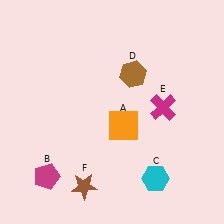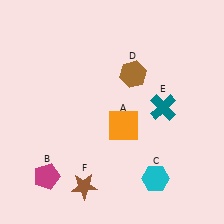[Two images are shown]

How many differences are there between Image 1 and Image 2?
There is 1 difference between the two images.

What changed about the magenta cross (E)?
In Image 1, E is magenta. In Image 2, it changed to teal.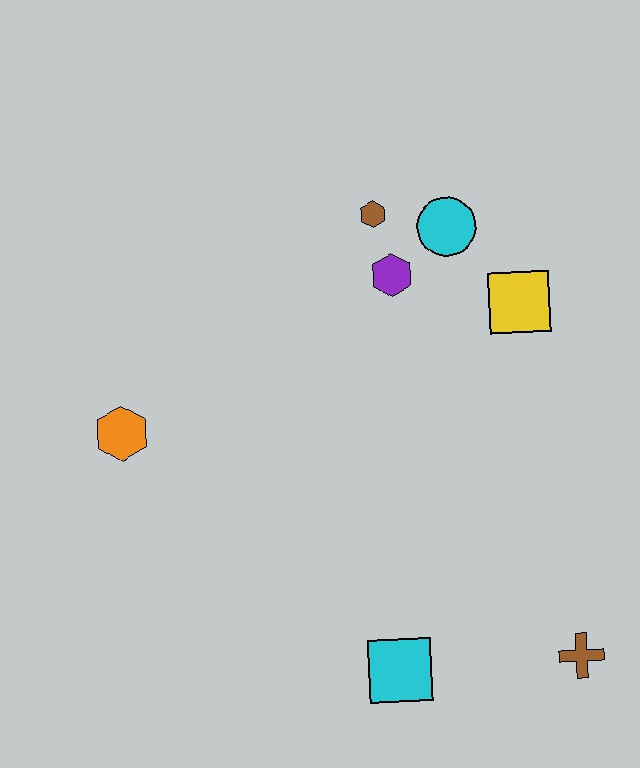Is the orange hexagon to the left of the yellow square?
Yes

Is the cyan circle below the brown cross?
No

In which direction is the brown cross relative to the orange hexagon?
The brown cross is to the right of the orange hexagon.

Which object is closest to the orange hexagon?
The purple hexagon is closest to the orange hexagon.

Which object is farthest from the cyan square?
The brown hexagon is farthest from the cyan square.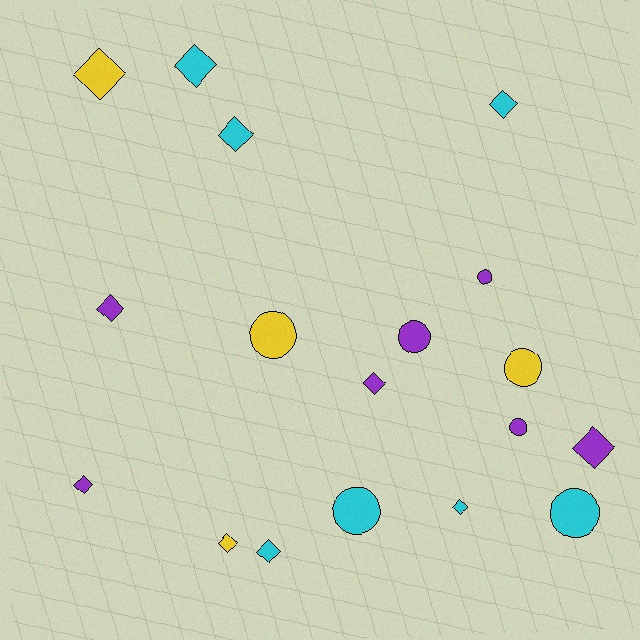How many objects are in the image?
There are 18 objects.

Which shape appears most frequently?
Diamond, with 11 objects.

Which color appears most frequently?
Purple, with 7 objects.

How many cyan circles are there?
There are 2 cyan circles.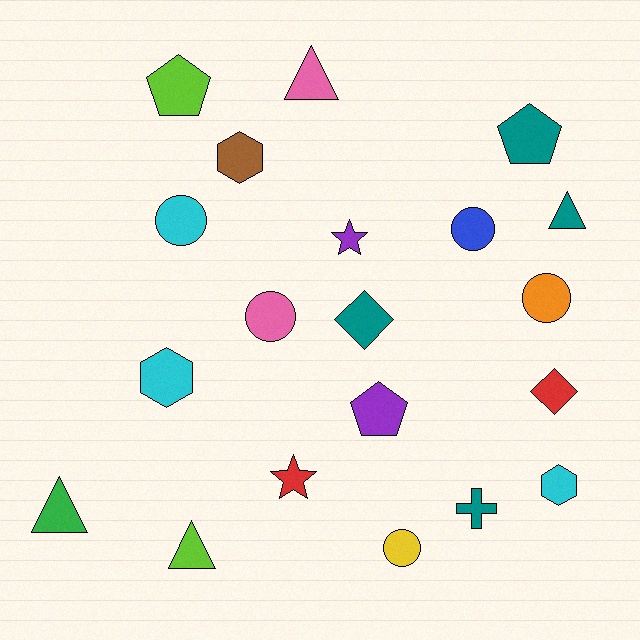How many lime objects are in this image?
There are 2 lime objects.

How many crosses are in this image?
There is 1 cross.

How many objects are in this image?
There are 20 objects.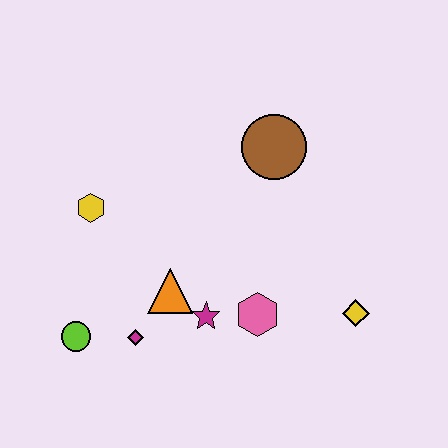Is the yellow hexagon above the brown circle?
No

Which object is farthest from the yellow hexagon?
The yellow diamond is farthest from the yellow hexagon.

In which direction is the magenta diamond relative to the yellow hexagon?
The magenta diamond is below the yellow hexagon.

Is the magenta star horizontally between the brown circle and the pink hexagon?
No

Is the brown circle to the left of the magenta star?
No